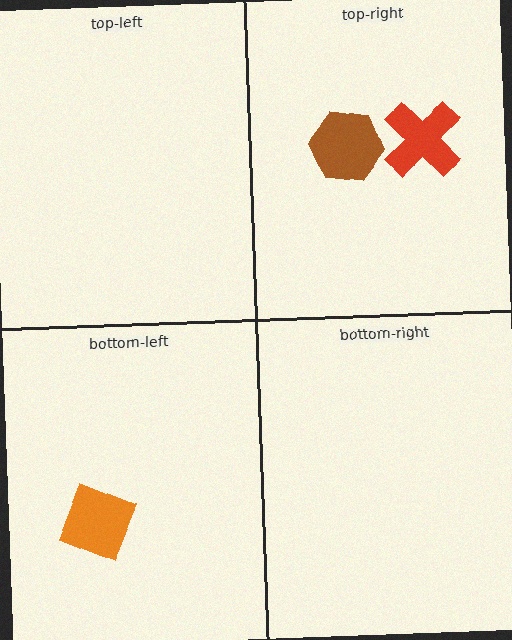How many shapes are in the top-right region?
2.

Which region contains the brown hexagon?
The top-right region.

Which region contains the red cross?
The top-right region.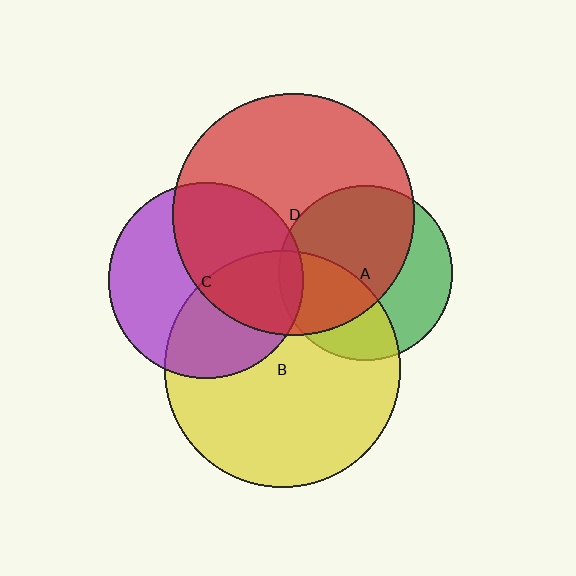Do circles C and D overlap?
Yes.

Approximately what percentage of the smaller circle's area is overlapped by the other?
Approximately 50%.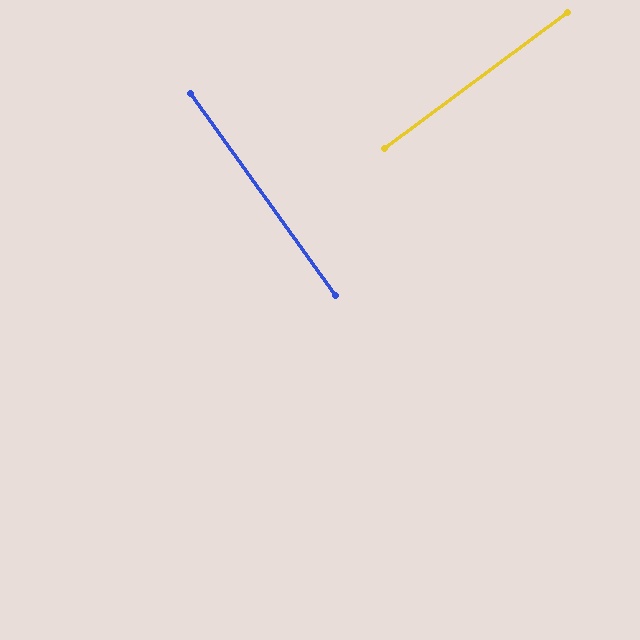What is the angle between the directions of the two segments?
Approximately 89 degrees.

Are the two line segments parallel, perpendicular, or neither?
Perpendicular — they meet at approximately 89°.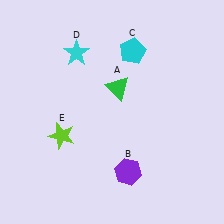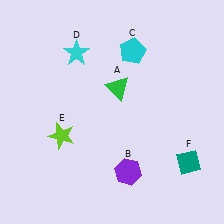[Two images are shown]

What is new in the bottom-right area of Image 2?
A teal diamond (F) was added in the bottom-right area of Image 2.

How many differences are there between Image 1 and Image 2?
There is 1 difference between the two images.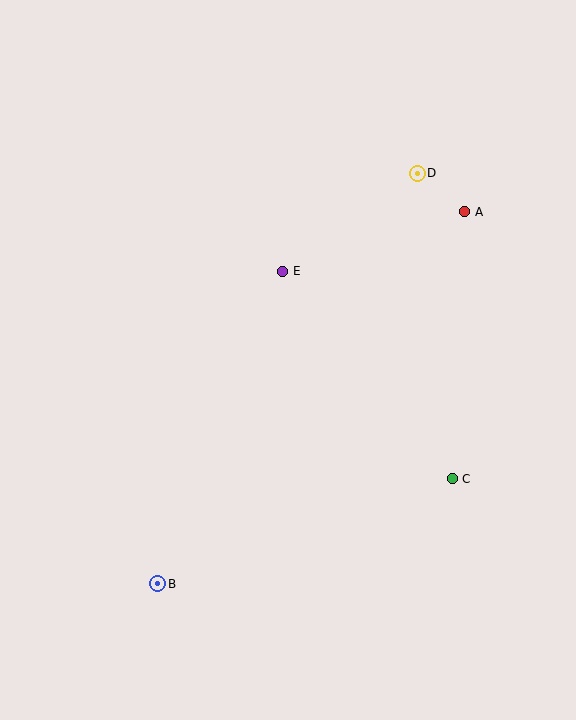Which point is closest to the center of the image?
Point E at (283, 271) is closest to the center.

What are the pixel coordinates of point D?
Point D is at (417, 173).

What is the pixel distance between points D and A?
The distance between D and A is 61 pixels.